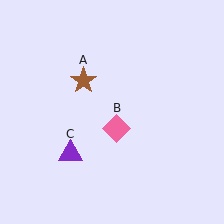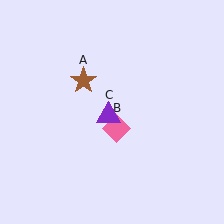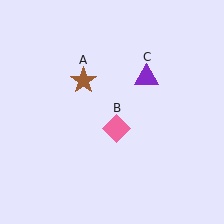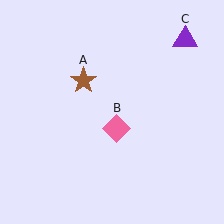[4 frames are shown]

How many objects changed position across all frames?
1 object changed position: purple triangle (object C).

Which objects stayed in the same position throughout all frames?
Brown star (object A) and pink diamond (object B) remained stationary.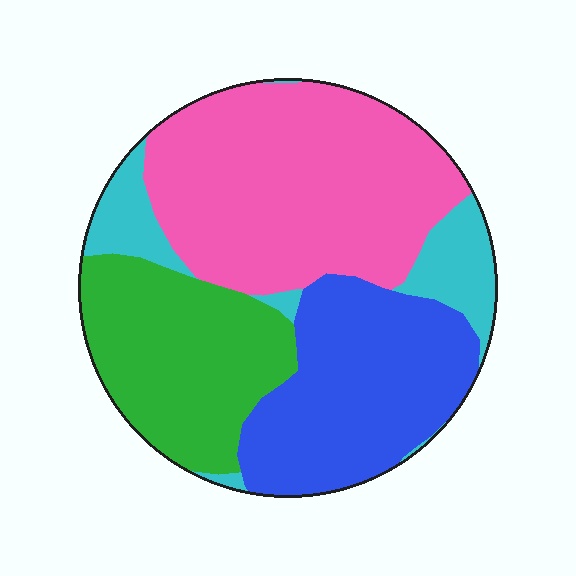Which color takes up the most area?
Pink, at roughly 40%.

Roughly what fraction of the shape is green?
Green covers 23% of the shape.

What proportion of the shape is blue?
Blue takes up about one quarter (1/4) of the shape.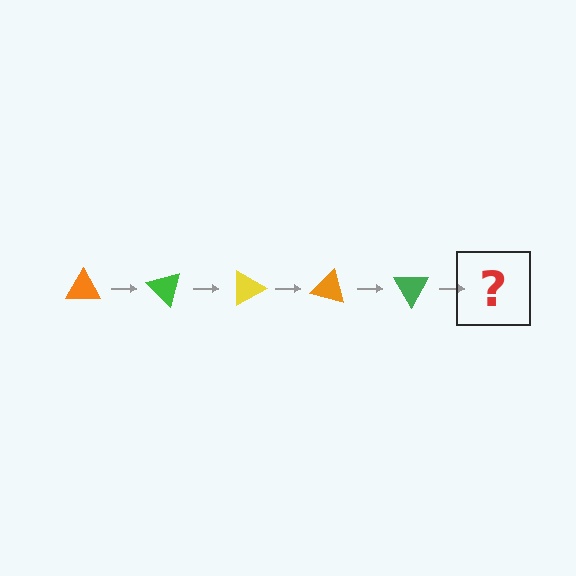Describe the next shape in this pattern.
It should be a yellow triangle, rotated 225 degrees from the start.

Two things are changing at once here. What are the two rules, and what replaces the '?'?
The two rules are that it rotates 45 degrees each step and the color cycles through orange, green, and yellow. The '?' should be a yellow triangle, rotated 225 degrees from the start.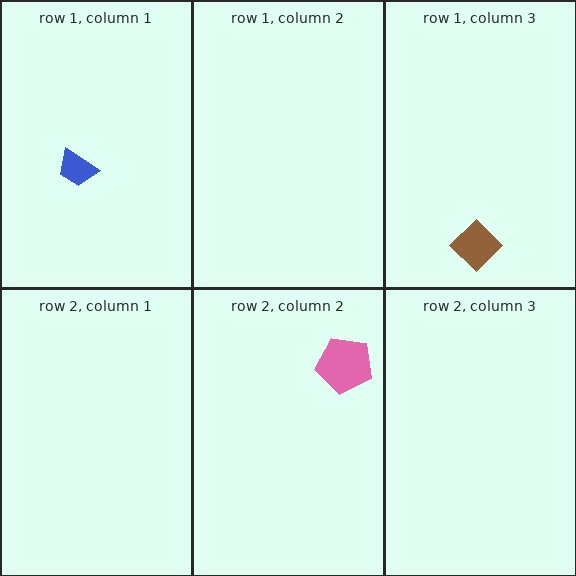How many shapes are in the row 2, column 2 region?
1.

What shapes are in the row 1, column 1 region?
The blue trapezoid.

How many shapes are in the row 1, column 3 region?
1.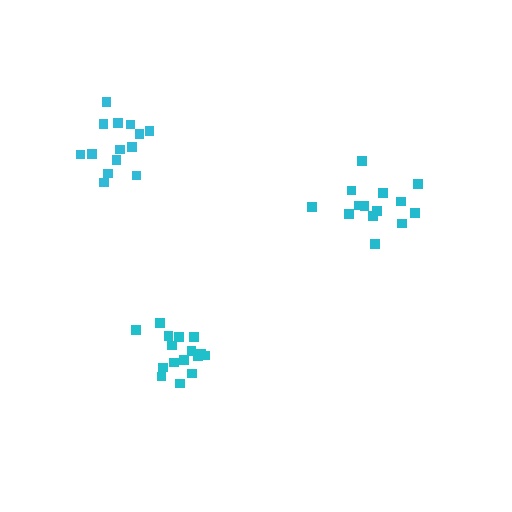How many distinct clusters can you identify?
There are 3 distinct clusters.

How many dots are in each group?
Group 1: 16 dots, Group 2: 14 dots, Group 3: 14 dots (44 total).